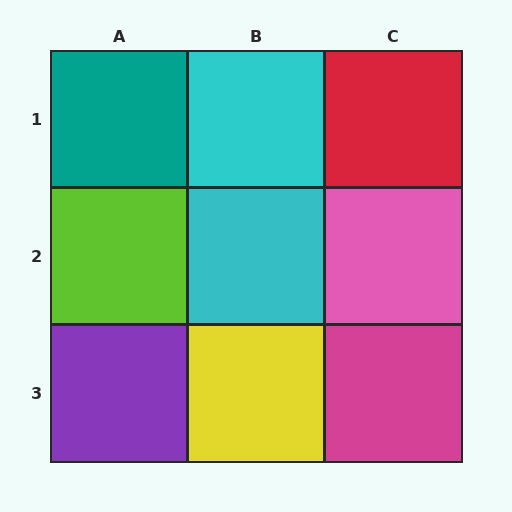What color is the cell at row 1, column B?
Cyan.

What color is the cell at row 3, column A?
Purple.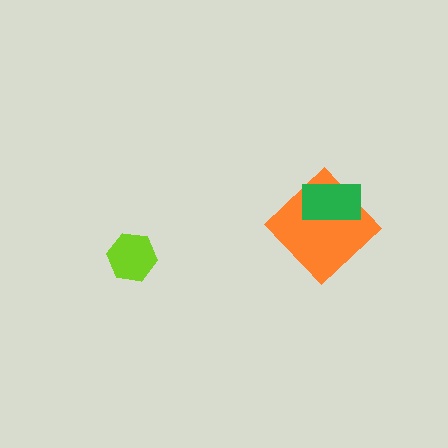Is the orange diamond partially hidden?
Yes, it is partially covered by another shape.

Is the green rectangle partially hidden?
No, no other shape covers it.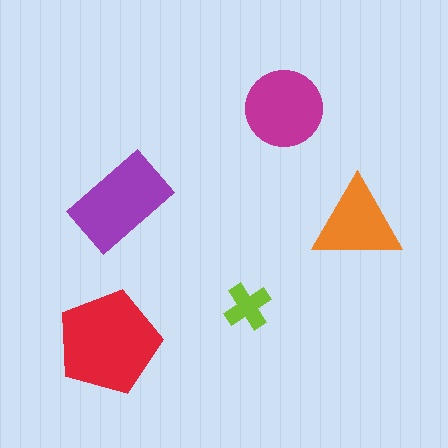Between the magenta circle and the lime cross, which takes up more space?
The magenta circle.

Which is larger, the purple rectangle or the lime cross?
The purple rectangle.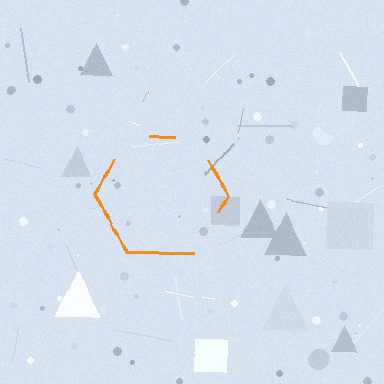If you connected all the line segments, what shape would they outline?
They would outline a hexagon.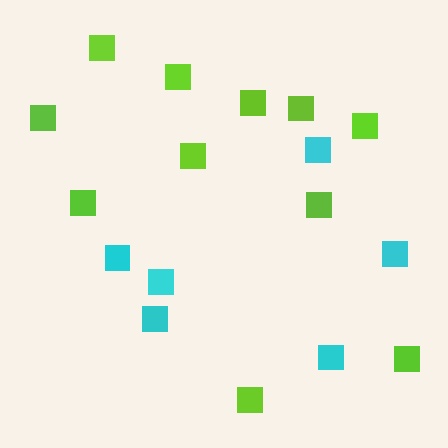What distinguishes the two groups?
There are 2 groups: one group of cyan squares (6) and one group of lime squares (11).